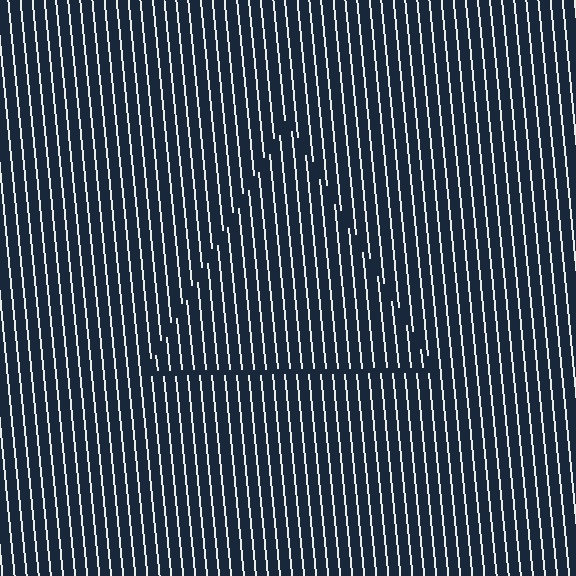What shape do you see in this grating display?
An illusory triangle. The interior of the shape contains the same grating, shifted by half a period — the contour is defined by the phase discontinuity where line-ends from the inner and outer gratings abut.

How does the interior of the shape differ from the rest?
The interior of the shape contains the same grating, shifted by half a period — the contour is defined by the phase discontinuity where line-ends from the inner and outer gratings abut.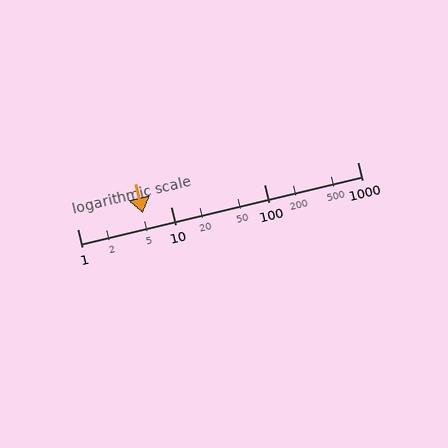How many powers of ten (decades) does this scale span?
The scale spans 3 decades, from 1 to 1000.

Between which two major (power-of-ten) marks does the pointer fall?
The pointer is between 1 and 10.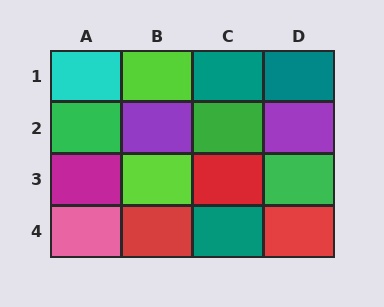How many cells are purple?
2 cells are purple.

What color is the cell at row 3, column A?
Magenta.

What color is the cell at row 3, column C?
Red.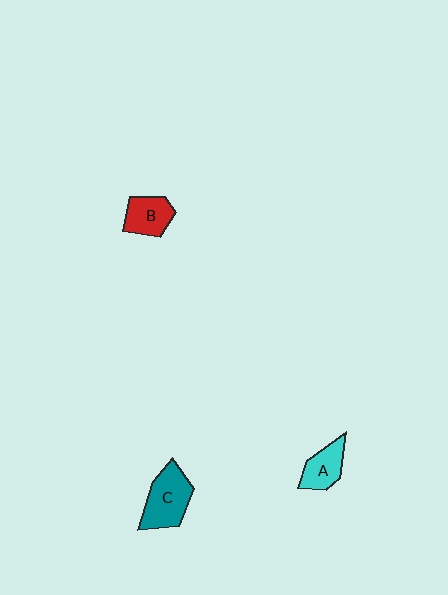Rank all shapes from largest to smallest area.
From largest to smallest: C (teal), B (red), A (cyan).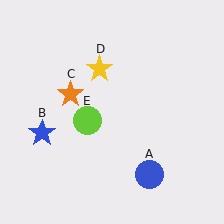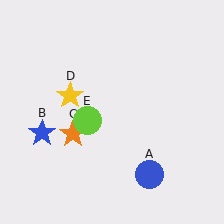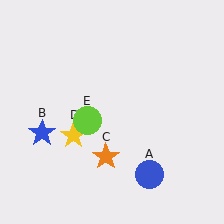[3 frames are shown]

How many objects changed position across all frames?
2 objects changed position: orange star (object C), yellow star (object D).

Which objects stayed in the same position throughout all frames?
Blue circle (object A) and blue star (object B) and lime circle (object E) remained stationary.